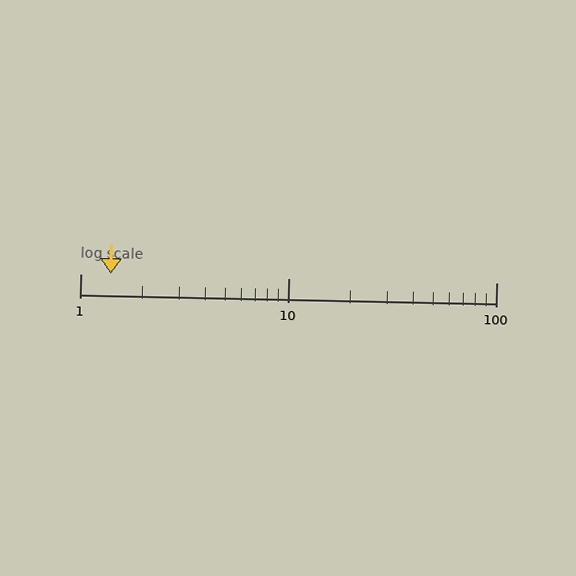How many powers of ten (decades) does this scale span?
The scale spans 2 decades, from 1 to 100.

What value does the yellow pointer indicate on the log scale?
The pointer indicates approximately 1.4.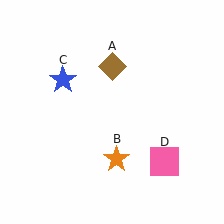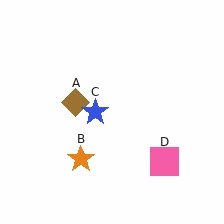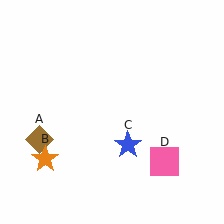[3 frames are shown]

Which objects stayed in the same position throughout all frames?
Pink square (object D) remained stationary.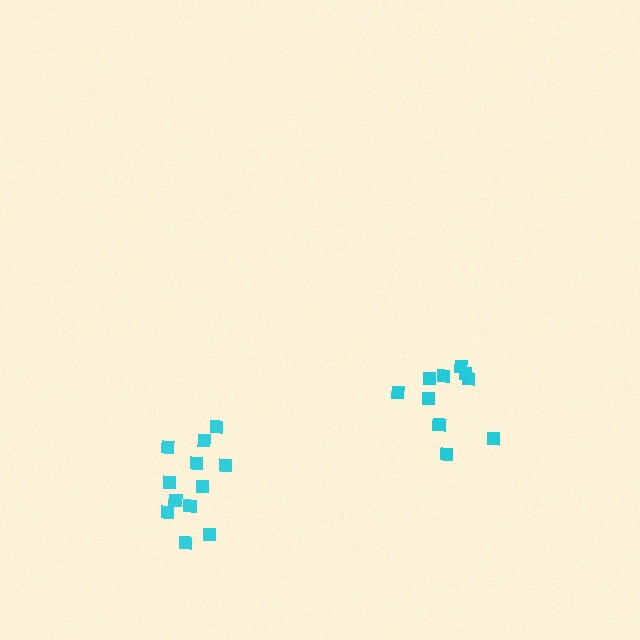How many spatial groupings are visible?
There are 2 spatial groupings.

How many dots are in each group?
Group 1: 10 dots, Group 2: 12 dots (22 total).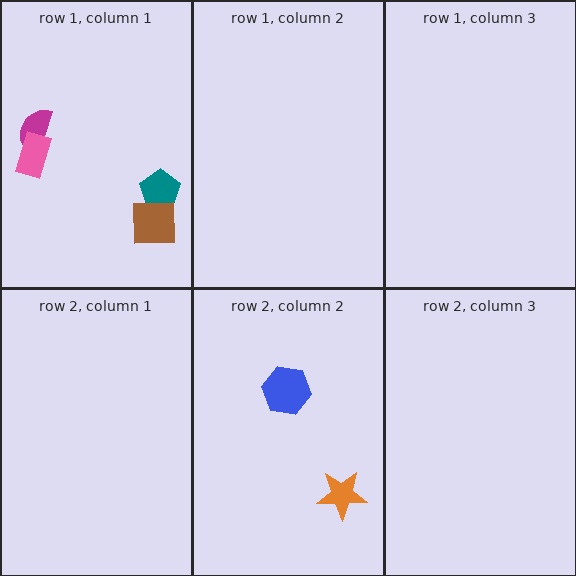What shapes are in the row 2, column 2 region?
The blue hexagon, the orange star.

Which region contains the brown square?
The row 1, column 1 region.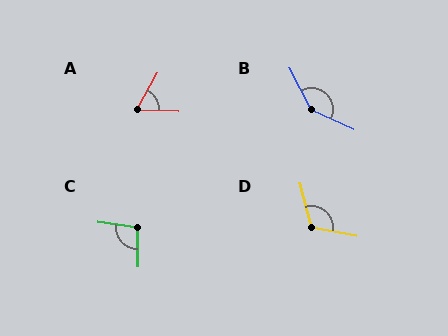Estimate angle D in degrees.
Approximately 115 degrees.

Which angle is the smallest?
A, at approximately 63 degrees.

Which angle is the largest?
B, at approximately 143 degrees.